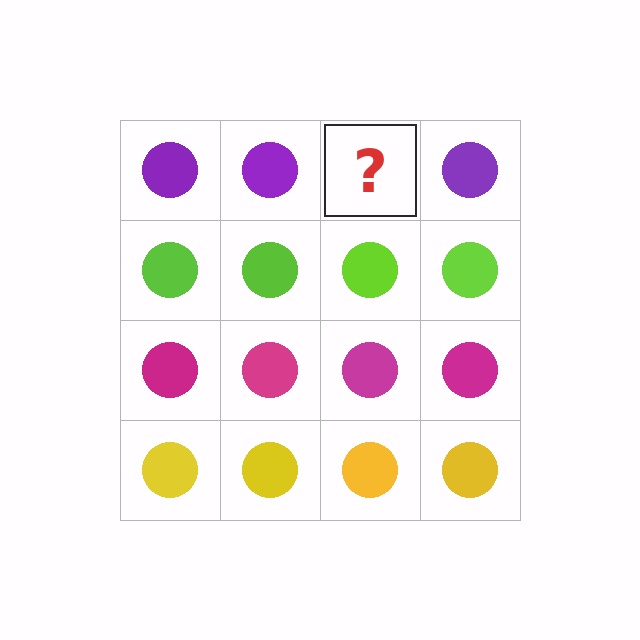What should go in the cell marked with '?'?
The missing cell should contain a purple circle.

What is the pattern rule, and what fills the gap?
The rule is that each row has a consistent color. The gap should be filled with a purple circle.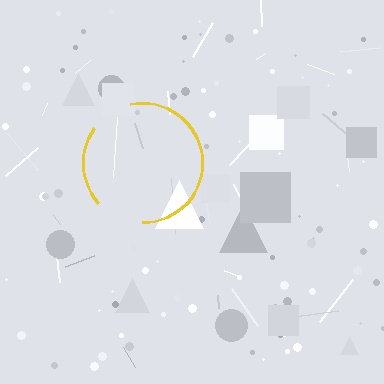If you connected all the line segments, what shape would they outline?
They would outline a circle.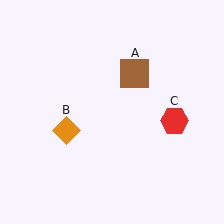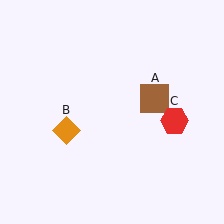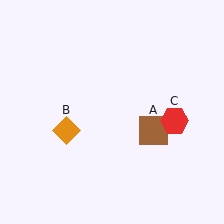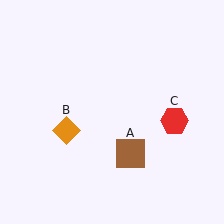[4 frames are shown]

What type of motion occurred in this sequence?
The brown square (object A) rotated clockwise around the center of the scene.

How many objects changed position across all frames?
1 object changed position: brown square (object A).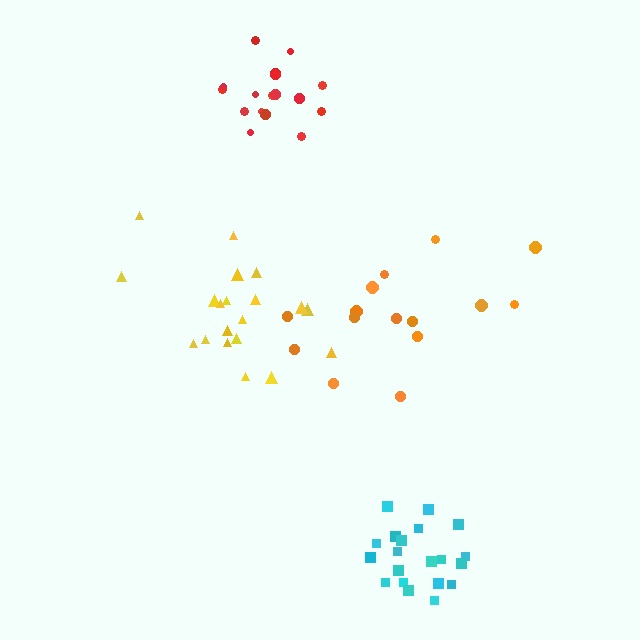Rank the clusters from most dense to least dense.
cyan, red, yellow, orange.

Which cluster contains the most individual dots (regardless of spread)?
Yellow (20).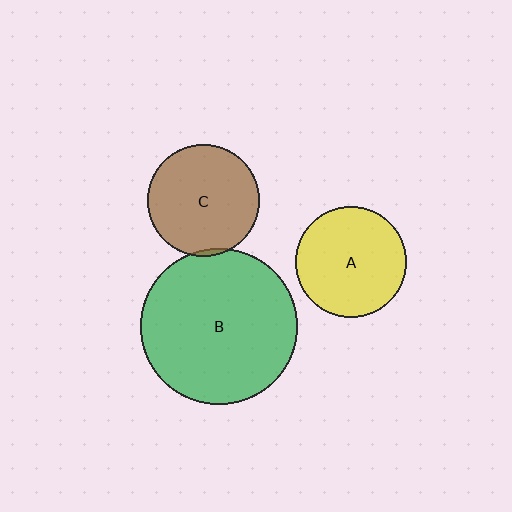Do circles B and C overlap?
Yes.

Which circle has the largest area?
Circle B (green).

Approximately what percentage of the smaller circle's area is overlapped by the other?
Approximately 5%.